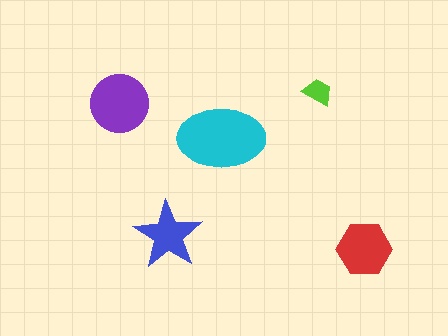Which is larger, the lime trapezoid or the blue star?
The blue star.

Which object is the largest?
The cyan ellipse.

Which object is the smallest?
The lime trapezoid.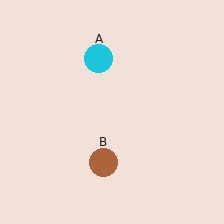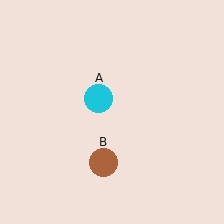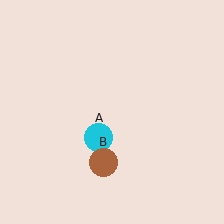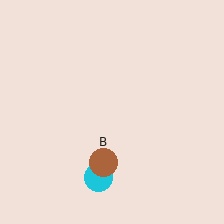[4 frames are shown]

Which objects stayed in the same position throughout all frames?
Brown circle (object B) remained stationary.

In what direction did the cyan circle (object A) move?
The cyan circle (object A) moved down.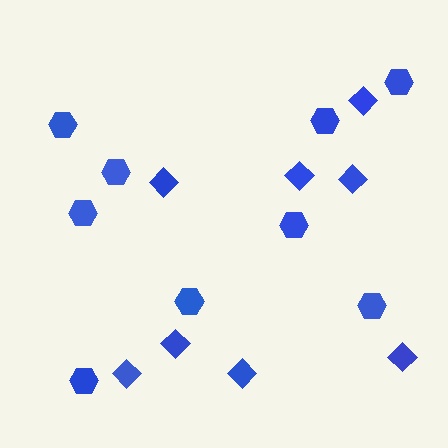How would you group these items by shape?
There are 2 groups: one group of diamonds (8) and one group of hexagons (9).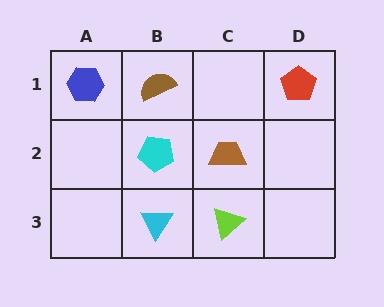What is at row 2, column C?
A brown trapezoid.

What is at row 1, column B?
A brown semicircle.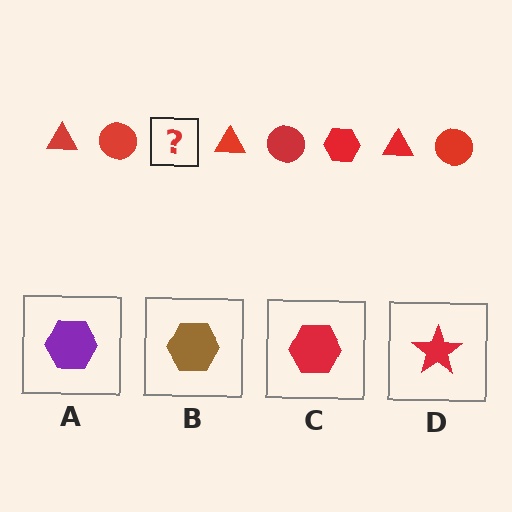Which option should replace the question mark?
Option C.